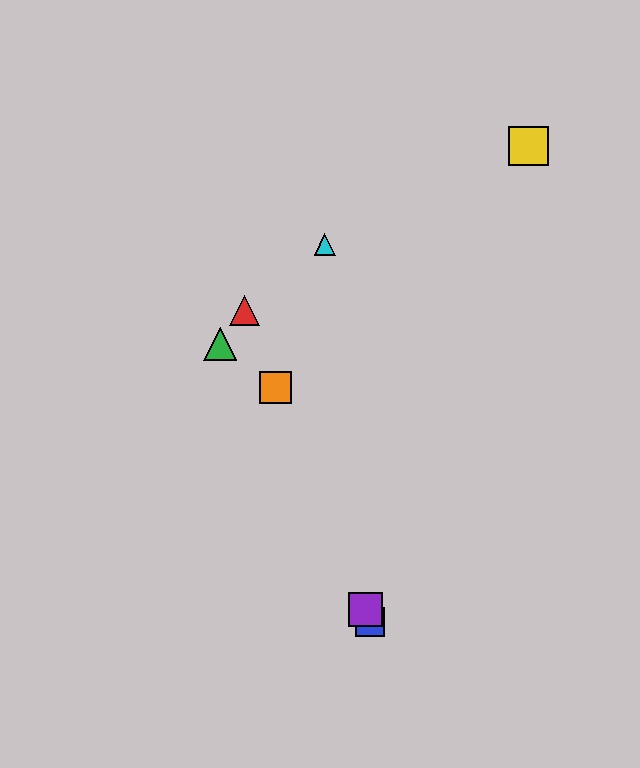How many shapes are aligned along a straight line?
4 shapes (the red triangle, the blue square, the purple square, the orange square) are aligned along a straight line.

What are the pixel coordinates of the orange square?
The orange square is at (275, 387).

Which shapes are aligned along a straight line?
The red triangle, the blue square, the purple square, the orange square are aligned along a straight line.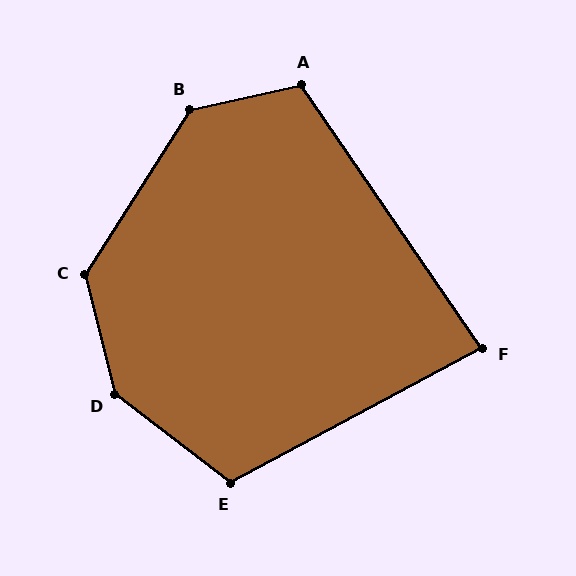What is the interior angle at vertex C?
Approximately 134 degrees (obtuse).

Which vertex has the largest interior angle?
D, at approximately 141 degrees.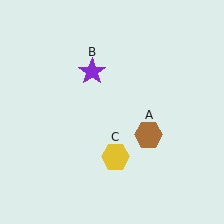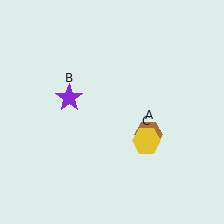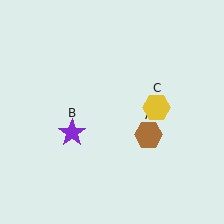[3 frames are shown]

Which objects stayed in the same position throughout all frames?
Brown hexagon (object A) remained stationary.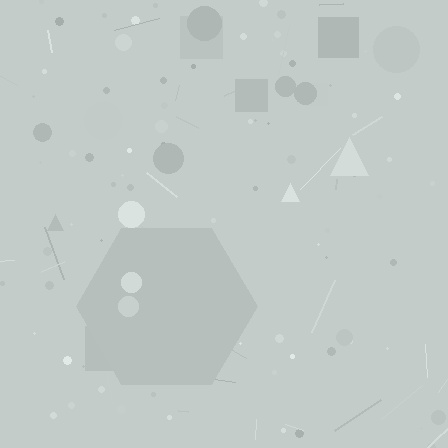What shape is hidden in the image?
A hexagon is hidden in the image.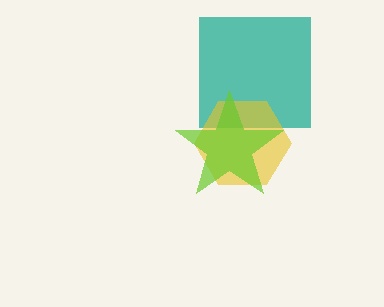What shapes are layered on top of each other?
The layered shapes are: a teal square, a yellow hexagon, a lime star.